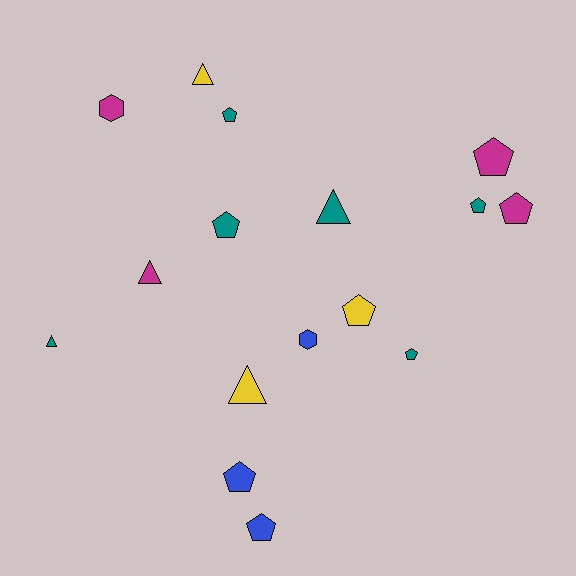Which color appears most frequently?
Teal, with 6 objects.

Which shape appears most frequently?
Pentagon, with 9 objects.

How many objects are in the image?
There are 16 objects.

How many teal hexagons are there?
There are no teal hexagons.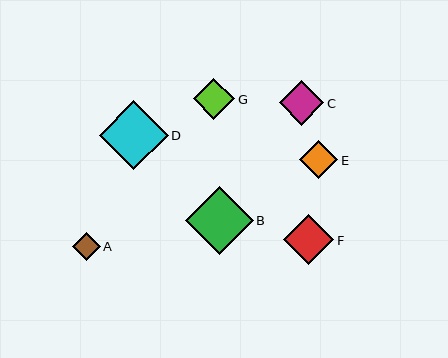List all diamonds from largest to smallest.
From largest to smallest: D, B, F, C, G, E, A.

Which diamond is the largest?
Diamond D is the largest with a size of approximately 69 pixels.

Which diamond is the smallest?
Diamond A is the smallest with a size of approximately 28 pixels.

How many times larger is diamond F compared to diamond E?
Diamond F is approximately 1.3 times the size of diamond E.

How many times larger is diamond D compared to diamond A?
Diamond D is approximately 2.5 times the size of diamond A.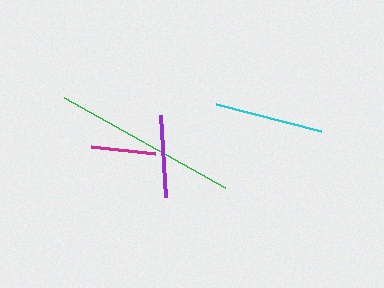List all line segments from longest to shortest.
From longest to shortest: green, cyan, purple, magenta.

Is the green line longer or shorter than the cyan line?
The green line is longer than the cyan line.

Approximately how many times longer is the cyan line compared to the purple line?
The cyan line is approximately 1.3 times the length of the purple line.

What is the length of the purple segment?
The purple segment is approximately 82 pixels long.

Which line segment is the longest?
The green line is the longest at approximately 185 pixels.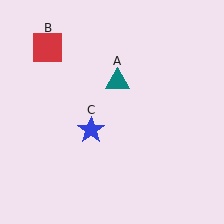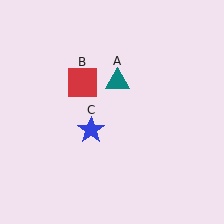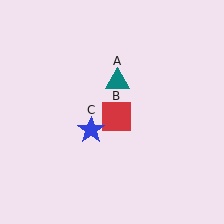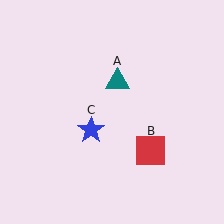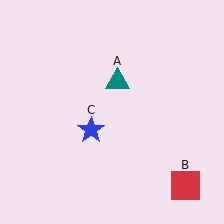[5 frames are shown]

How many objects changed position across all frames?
1 object changed position: red square (object B).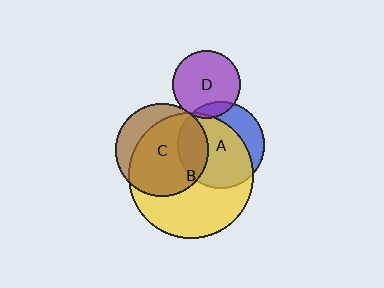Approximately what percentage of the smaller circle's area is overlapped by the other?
Approximately 75%.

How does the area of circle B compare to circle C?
Approximately 1.8 times.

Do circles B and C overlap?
Yes.